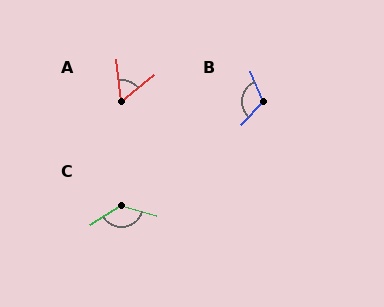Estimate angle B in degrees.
Approximately 115 degrees.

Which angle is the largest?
C, at approximately 130 degrees.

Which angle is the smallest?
A, at approximately 56 degrees.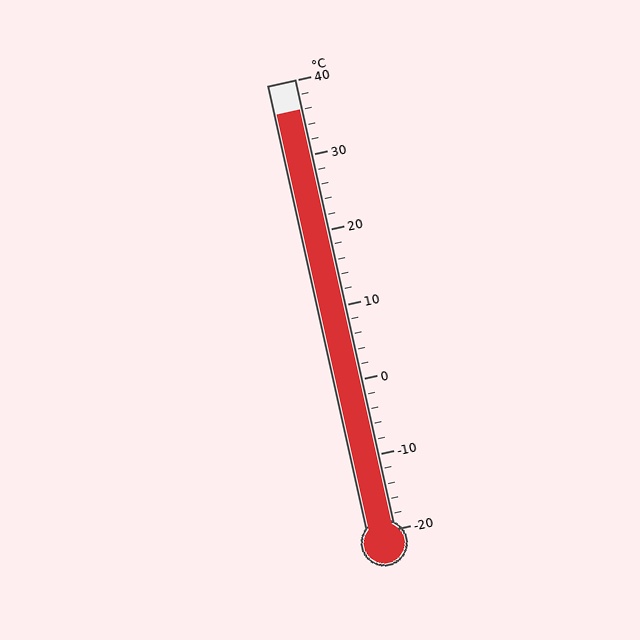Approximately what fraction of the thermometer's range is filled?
The thermometer is filled to approximately 95% of its range.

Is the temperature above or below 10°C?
The temperature is above 10°C.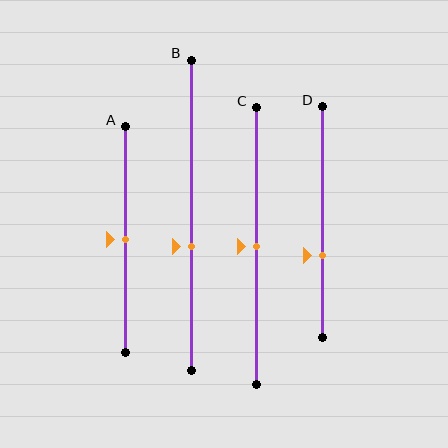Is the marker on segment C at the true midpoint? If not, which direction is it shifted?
Yes, the marker on segment C is at the true midpoint.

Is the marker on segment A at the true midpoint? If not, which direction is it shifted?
Yes, the marker on segment A is at the true midpoint.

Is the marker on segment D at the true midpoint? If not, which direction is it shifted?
No, the marker on segment D is shifted downward by about 14% of the segment length.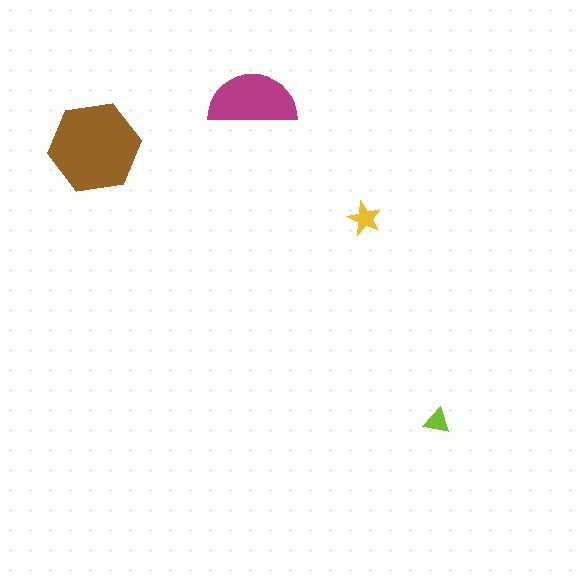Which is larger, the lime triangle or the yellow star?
The yellow star.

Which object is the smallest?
The lime triangle.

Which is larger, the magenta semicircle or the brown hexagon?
The brown hexagon.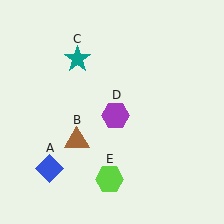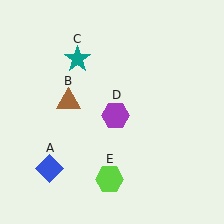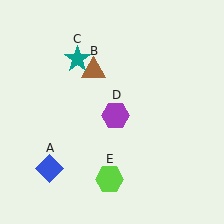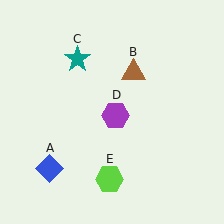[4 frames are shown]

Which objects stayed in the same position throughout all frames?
Blue diamond (object A) and teal star (object C) and purple hexagon (object D) and lime hexagon (object E) remained stationary.